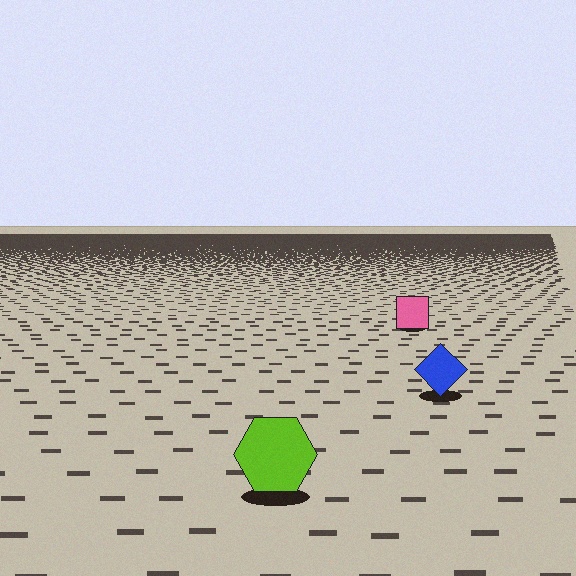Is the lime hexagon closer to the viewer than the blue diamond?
Yes. The lime hexagon is closer — you can tell from the texture gradient: the ground texture is coarser near it.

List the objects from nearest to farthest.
From nearest to farthest: the lime hexagon, the blue diamond, the pink square.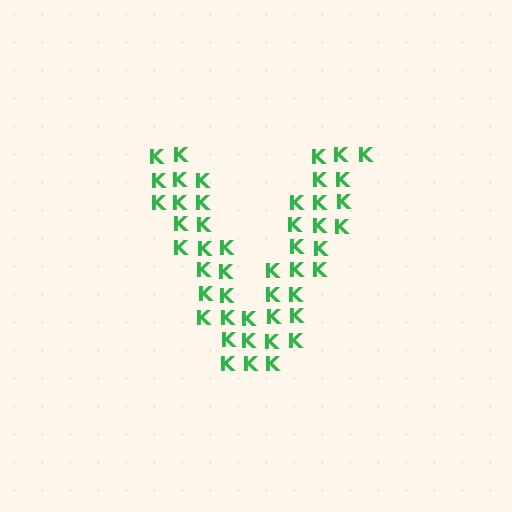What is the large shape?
The large shape is the letter V.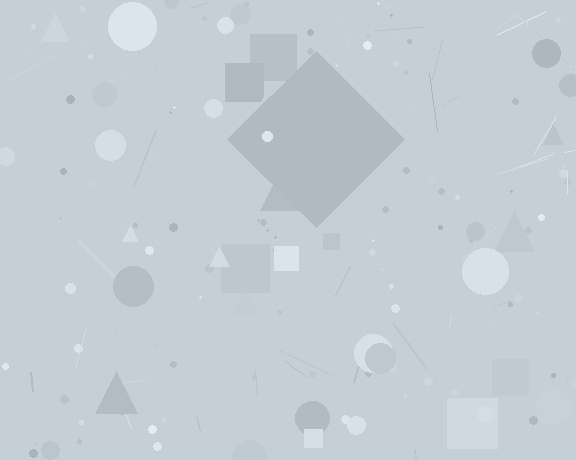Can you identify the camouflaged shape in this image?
The camouflaged shape is a diamond.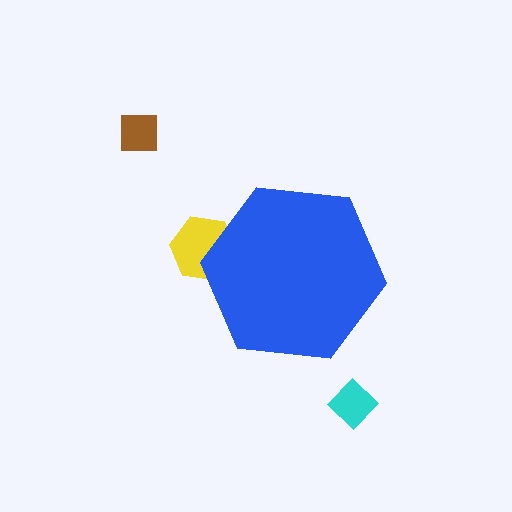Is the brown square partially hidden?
No, the brown square is fully visible.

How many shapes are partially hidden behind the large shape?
1 shape is partially hidden.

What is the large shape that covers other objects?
A blue hexagon.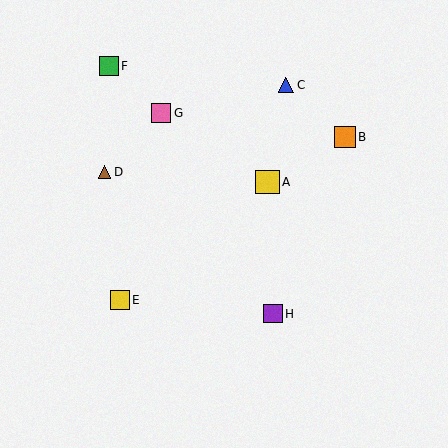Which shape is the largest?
The yellow square (labeled A) is the largest.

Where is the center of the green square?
The center of the green square is at (109, 66).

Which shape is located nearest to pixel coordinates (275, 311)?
The purple square (labeled H) at (273, 314) is nearest to that location.